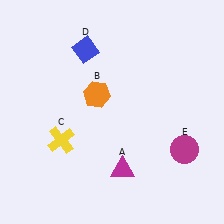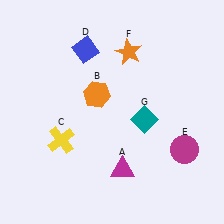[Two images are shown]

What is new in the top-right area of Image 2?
An orange star (F) was added in the top-right area of Image 2.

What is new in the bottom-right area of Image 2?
A teal diamond (G) was added in the bottom-right area of Image 2.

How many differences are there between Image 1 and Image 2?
There are 2 differences between the two images.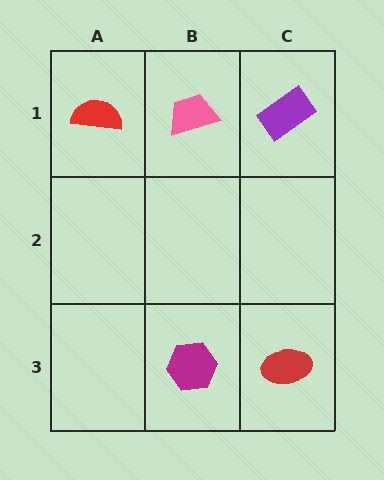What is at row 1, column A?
A red semicircle.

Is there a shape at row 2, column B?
No, that cell is empty.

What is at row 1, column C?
A purple rectangle.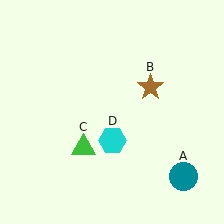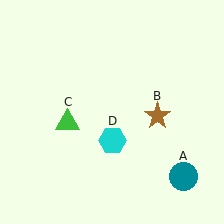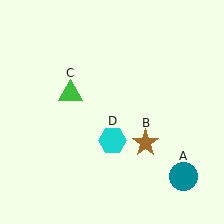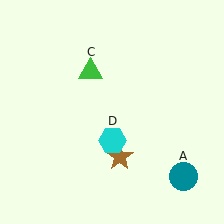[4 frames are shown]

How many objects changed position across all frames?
2 objects changed position: brown star (object B), green triangle (object C).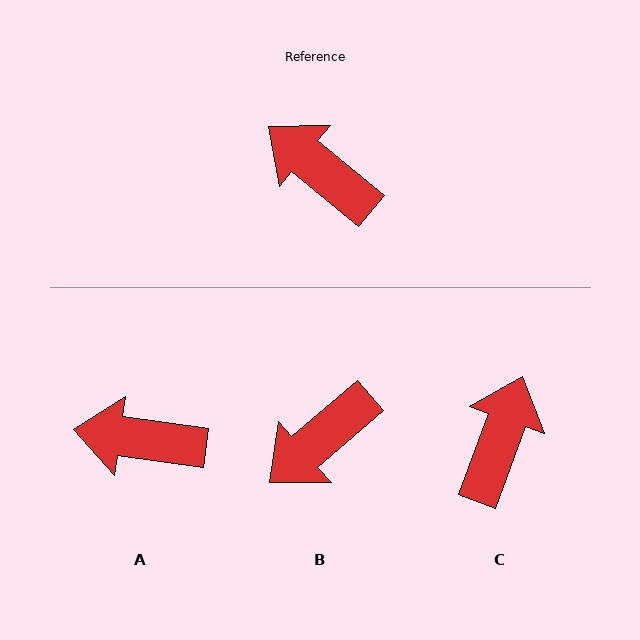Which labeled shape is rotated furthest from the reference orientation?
B, about 80 degrees away.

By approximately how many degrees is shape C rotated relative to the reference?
Approximately 70 degrees clockwise.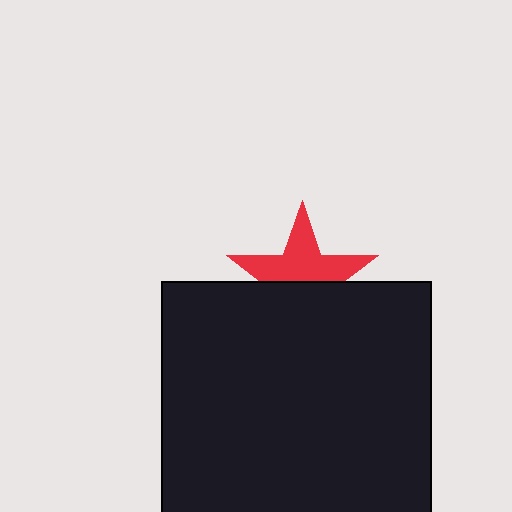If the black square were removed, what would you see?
You would see the complete red star.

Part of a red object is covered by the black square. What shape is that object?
It is a star.